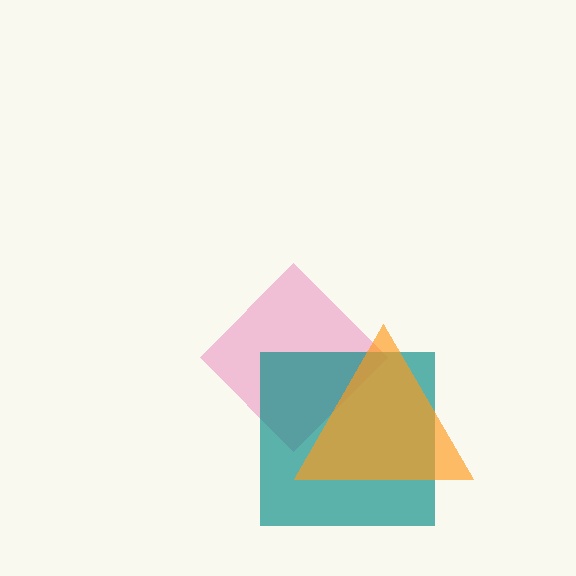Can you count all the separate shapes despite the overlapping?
Yes, there are 3 separate shapes.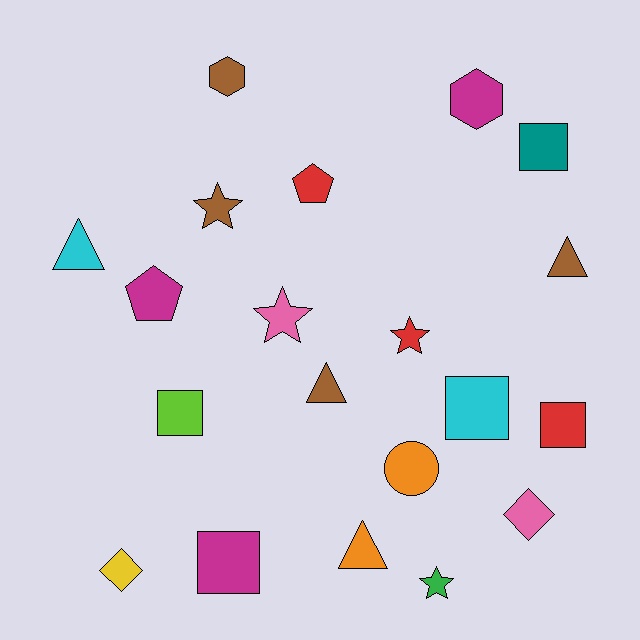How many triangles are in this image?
There are 4 triangles.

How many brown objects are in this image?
There are 4 brown objects.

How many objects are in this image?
There are 20 objects.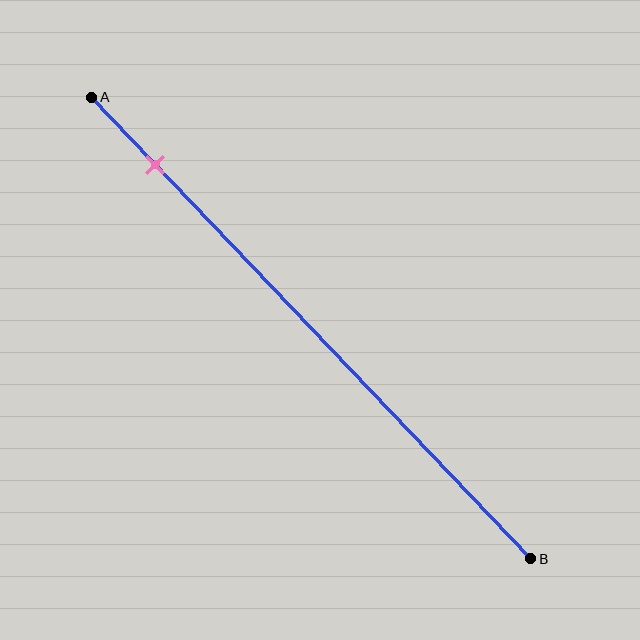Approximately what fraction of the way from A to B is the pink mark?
The pink mark is approximately 15% of the way from A to B.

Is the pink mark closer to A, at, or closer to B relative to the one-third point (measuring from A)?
The pink mark is closer to point A than the one-third point of segment AB.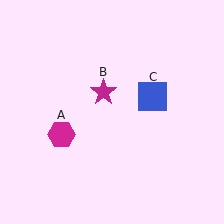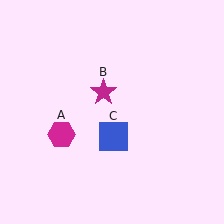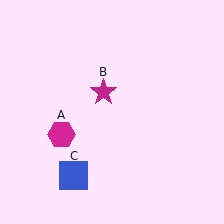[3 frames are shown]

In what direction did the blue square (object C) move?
The blue square (object C) moved down and to the left.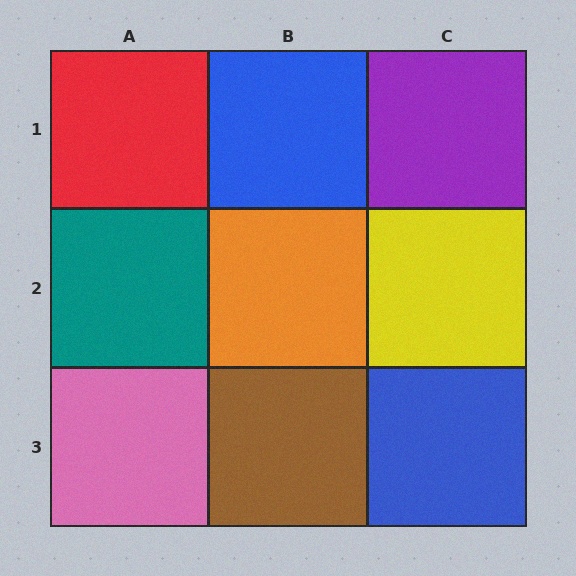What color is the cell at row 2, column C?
Yellow.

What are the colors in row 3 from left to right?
Pink, brown, blue.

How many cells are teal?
1 cell is teal.